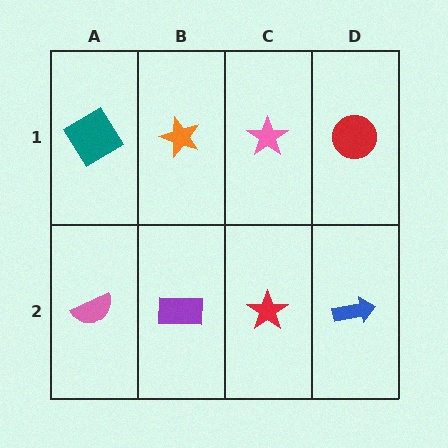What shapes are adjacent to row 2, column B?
An orange star (row 1, column B), a pink semicircle (row 2, column A), a red star (row 2, column C).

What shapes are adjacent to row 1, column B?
A purple rectangle (row 2, column B), a teal diamond (row 1, column A), a pink star (row 1, column C).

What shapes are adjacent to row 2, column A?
A teal diamond (row 1, column A), a purple rectangle (row 2, column B).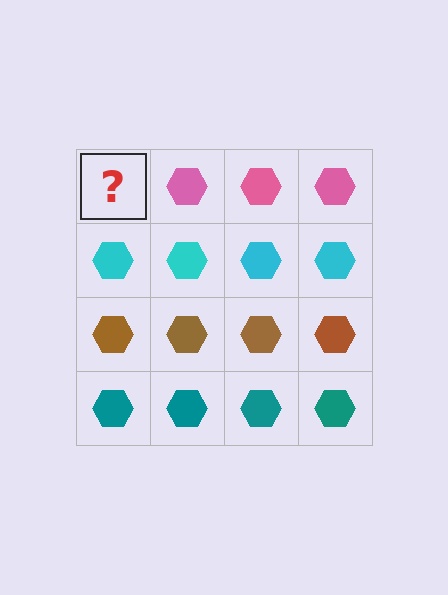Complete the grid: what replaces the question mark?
The question mark should be replaced with a pink hexagon.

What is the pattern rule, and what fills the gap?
The rule is that each row has a consistent color. The gap should be filled with a pink hexagon.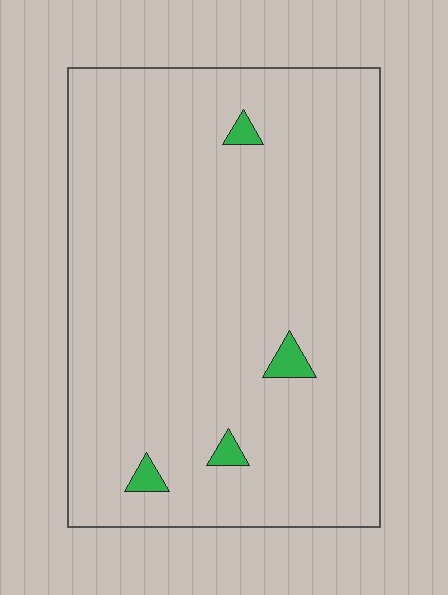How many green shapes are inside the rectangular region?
4.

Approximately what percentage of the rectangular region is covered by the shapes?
Approximately 5%.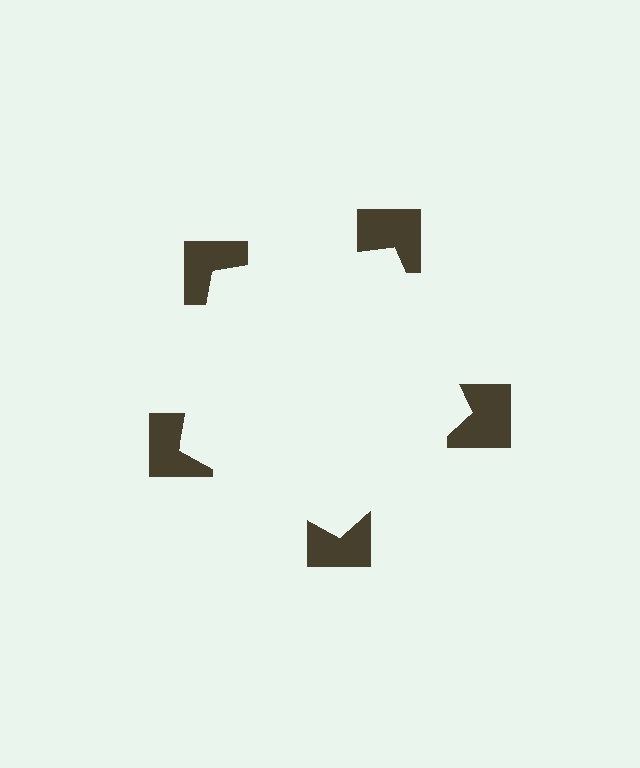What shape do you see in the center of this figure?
An illusory pentagon — its edges are inferred from the aligned wedge cuts in the notched squares, not physically drawn.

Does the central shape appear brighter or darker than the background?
It typically appears slightly brighter than the background, even though no actual brightness change is drawn.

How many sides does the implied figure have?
5 sides.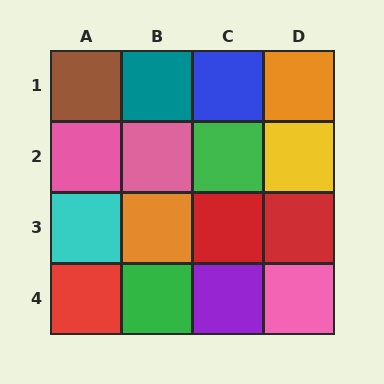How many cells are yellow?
1 cell is yellow.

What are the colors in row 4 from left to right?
Red, green, purple, pink.